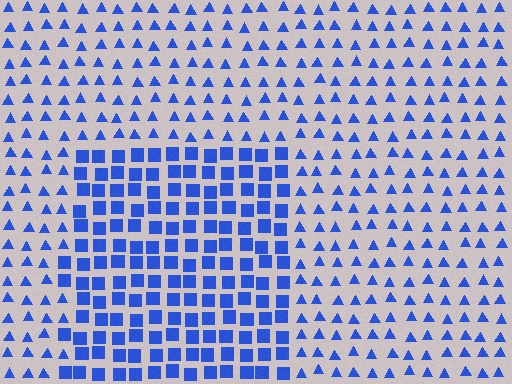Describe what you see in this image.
The image is filled with small blue elements arranged in a uniform grid. A rectangle-shaped region contains squares, while the surrounding area contains triangles. The boundary is defined purely by the change in element shape.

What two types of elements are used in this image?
The image uses squares inside the rectangle region and triangles outside it.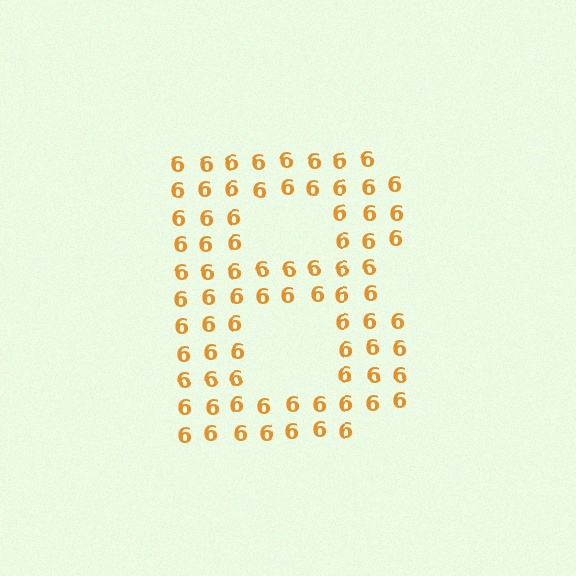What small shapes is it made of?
It is made of small digit 6's.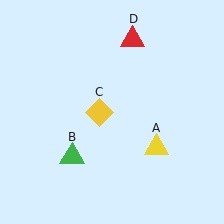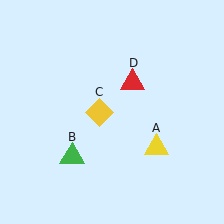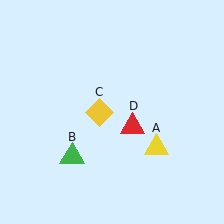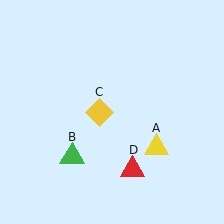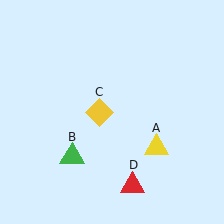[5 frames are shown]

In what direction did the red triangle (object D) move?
The red triangle (object D) moved down.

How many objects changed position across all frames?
1 object changed position: red triangle (object D).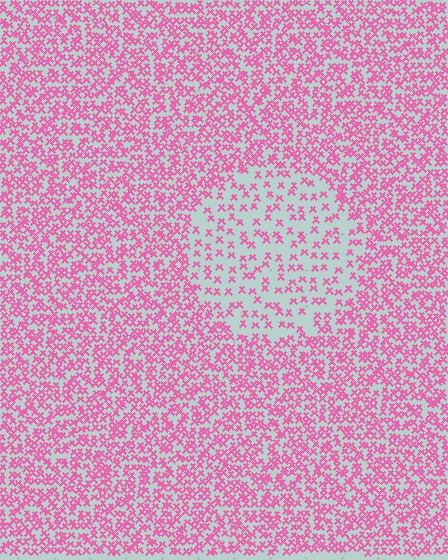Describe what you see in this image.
The image contains small pink elements arranged at two different densities. A circle-shaped region is visible where the elements are less densely packed than the surrounding area.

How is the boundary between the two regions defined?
The boundary is defined by a change in element density (approximately 2.4x ratio). All elements are the same color, size, and shape.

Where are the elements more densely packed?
The elements are more densely packed outside the circle boundary.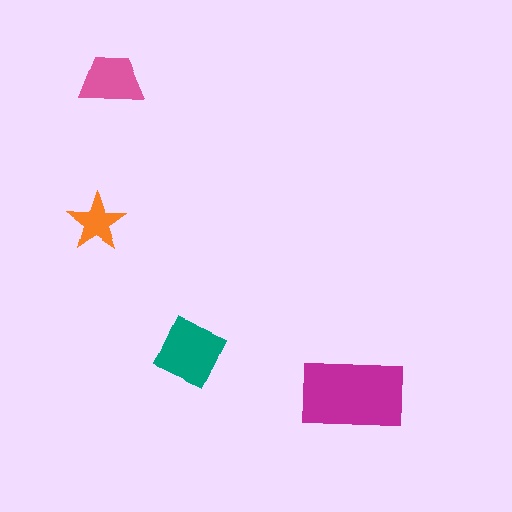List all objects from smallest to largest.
The orange star, the pink trapezoid, the teal diamond, the magenta rectangle.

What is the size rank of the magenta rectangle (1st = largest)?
1st.